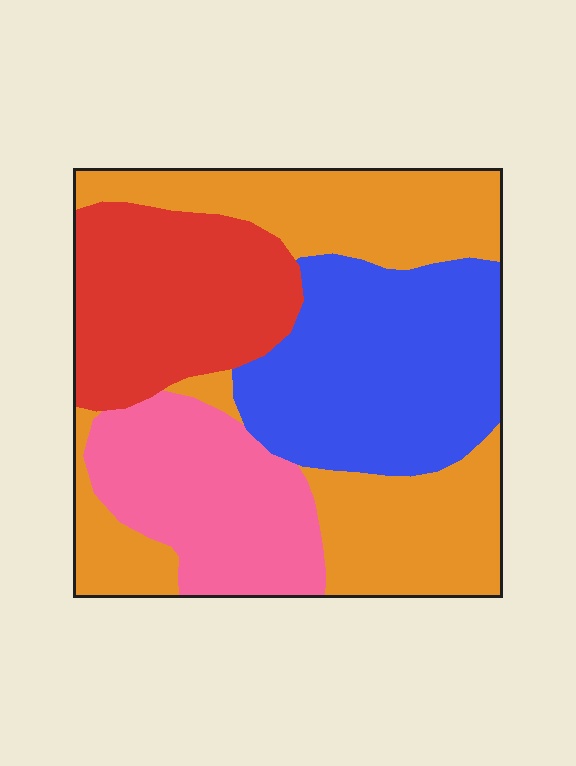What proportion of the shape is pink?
Pink covers roughly 20% of the shape.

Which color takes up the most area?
Orange, at roughly 35%.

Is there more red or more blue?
Blue.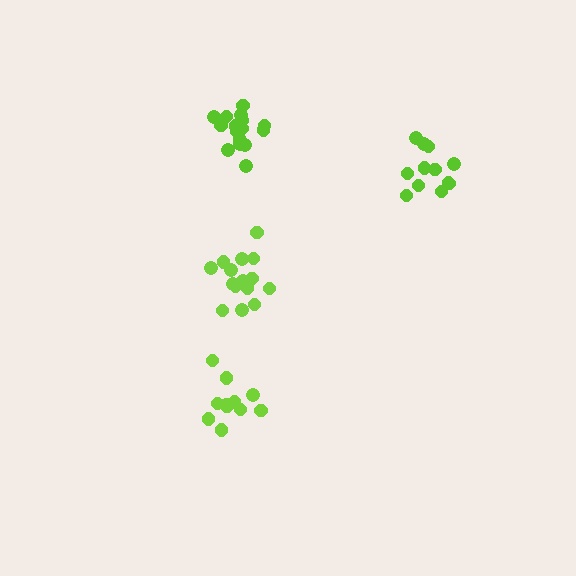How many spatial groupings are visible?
There are 4 spatial groupings.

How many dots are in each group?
Group 1: 12 dots, Group 2: 12 dots, Group 3: 16 dots, Group 4: 15 dots (55 total).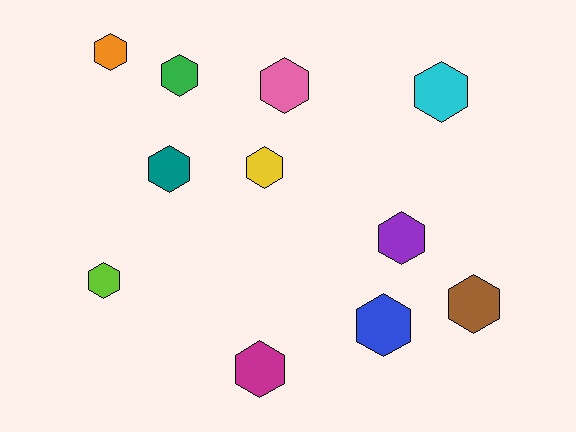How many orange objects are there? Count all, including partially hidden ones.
There is 1 orange object.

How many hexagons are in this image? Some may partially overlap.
There are 11 hexagons.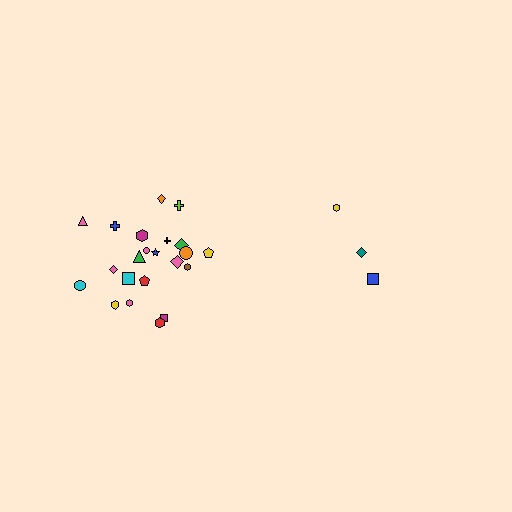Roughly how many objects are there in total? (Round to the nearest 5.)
Roughly 25 objects in total.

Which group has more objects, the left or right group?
The left group.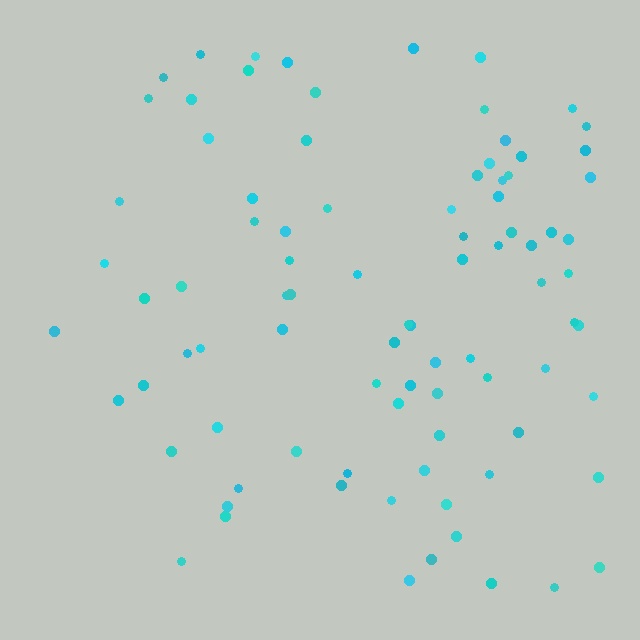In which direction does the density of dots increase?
From left to right, with the right side densest.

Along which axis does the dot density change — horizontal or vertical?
Horizontal.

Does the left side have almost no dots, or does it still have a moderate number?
Still a moderate number, just noticeably fewer than the right.